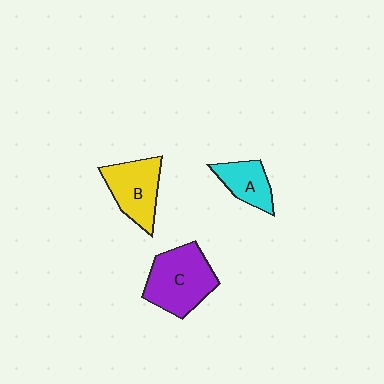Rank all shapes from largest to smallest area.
From largest to smallest: C (purple), B (yellow), A (cyan).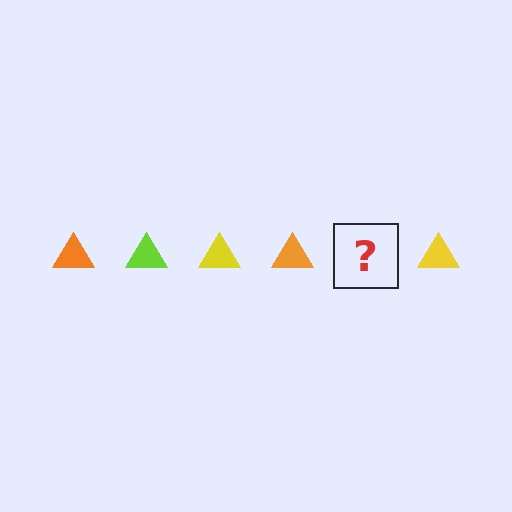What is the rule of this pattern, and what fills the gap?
The rule is that the pattern cycles through orange, lime, yellow triangles. The gap should be filled with a lime triangle.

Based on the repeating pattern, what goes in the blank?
The blank should be a lime triangle.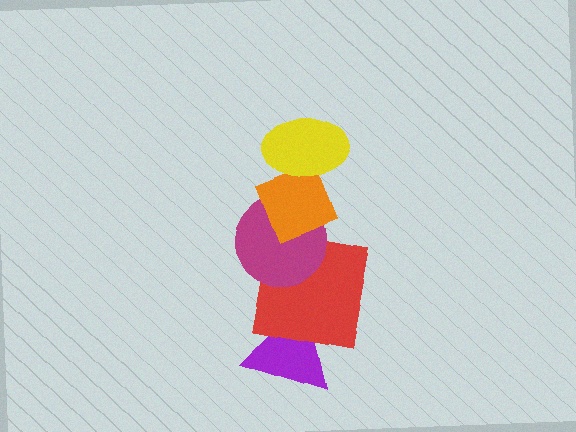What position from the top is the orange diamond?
The orange diamond is 2nd from the top.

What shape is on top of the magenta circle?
The orange diamond is on top of the magenta circle.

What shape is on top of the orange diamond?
The yellow ellipse is on top of the orange diamond.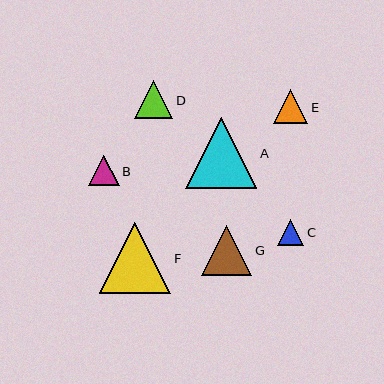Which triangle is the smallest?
Triangle C is the smallest with a size of approximately 26 pixels.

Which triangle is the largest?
Triangle A is the largest with a size of approximately 71 pixels.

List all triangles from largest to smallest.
From largest to smallest: A, F, G, D, E, B, C.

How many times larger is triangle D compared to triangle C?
Triangle D is approximately 1.5 times the size of triangle C.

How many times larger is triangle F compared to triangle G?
Triangle F is approximately 1.4 times the size of triangle G.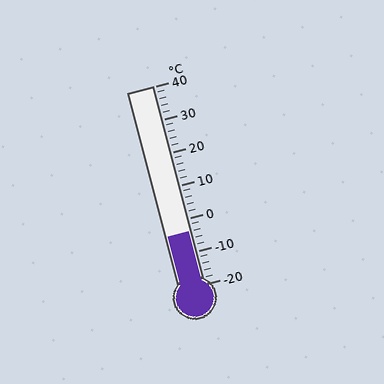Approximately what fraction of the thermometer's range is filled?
The thermometer is filled to approximately 25% of its range.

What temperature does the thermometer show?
The thermometer shows approximately -4°C.